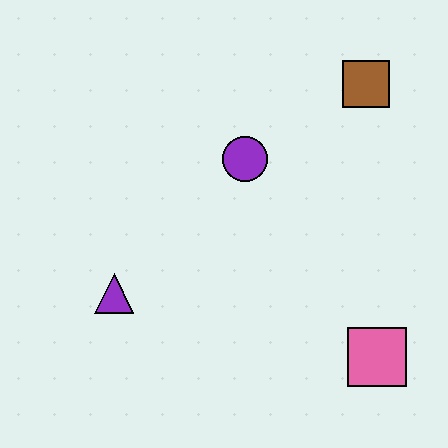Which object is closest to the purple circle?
The brown square is closest to the purple circle.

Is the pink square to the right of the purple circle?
Yes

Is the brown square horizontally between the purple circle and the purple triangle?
No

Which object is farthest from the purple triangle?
The brown square is farthest from the purple triangle.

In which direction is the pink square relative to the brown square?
The pink square is below the brown square.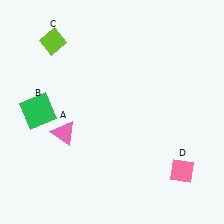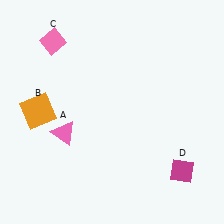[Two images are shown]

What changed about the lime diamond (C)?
In Image 1, C is lime. In Image 2, it changed to pink.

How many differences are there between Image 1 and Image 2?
There are 3 differences between the two images.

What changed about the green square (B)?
In Image 1, B is green. In Image 2, it changed to orange.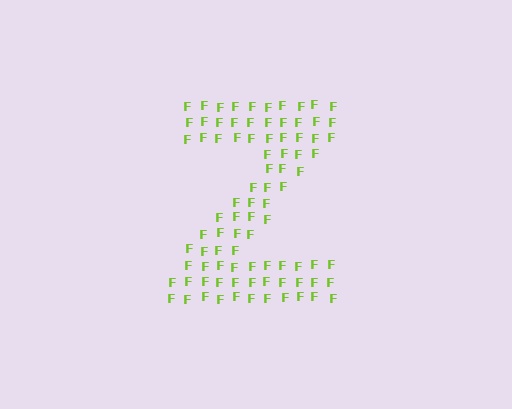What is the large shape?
The large shape is the letter Z.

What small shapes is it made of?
It is made of small letter F's.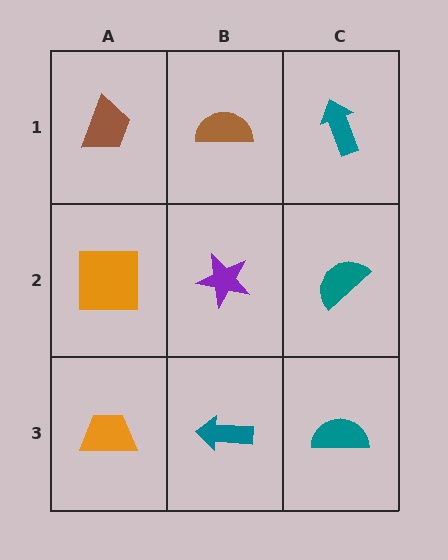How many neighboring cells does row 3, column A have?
2.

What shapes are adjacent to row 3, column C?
A teal semicircle (row 2, column C), a teal arrow (row 3, column B).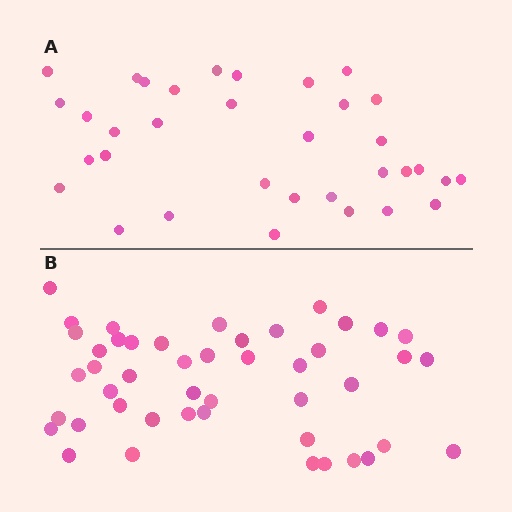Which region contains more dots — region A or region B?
Region B (the bottom region) has more dots.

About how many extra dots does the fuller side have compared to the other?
Region B has roughly 12 or so more dots than region A.